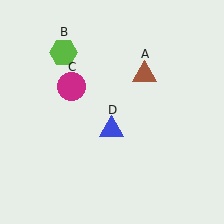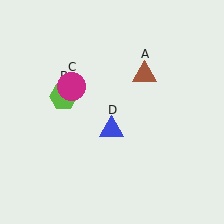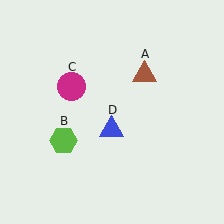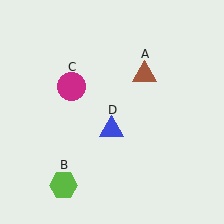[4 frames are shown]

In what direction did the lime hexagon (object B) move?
The lime hexagon (object B) moved down.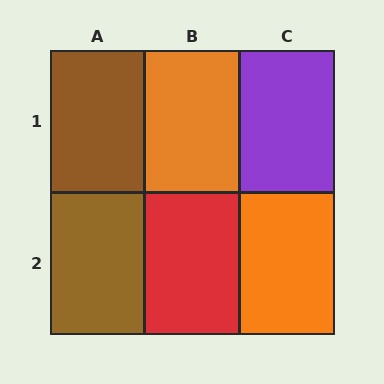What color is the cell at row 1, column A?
Brown.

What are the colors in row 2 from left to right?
Brown, red, orange.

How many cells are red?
1 cell is red.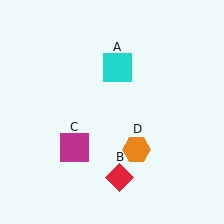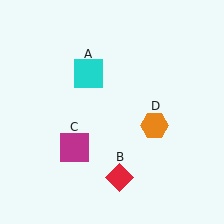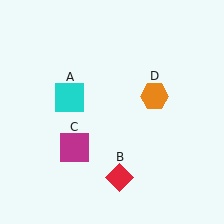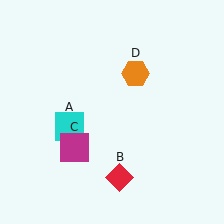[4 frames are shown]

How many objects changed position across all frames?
2 objects changed position: cyan square (object A), orange hexagon (object D).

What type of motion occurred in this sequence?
The cyan square (object A), orange hexagon (object D) rotated counterclockwise around the center of the scene.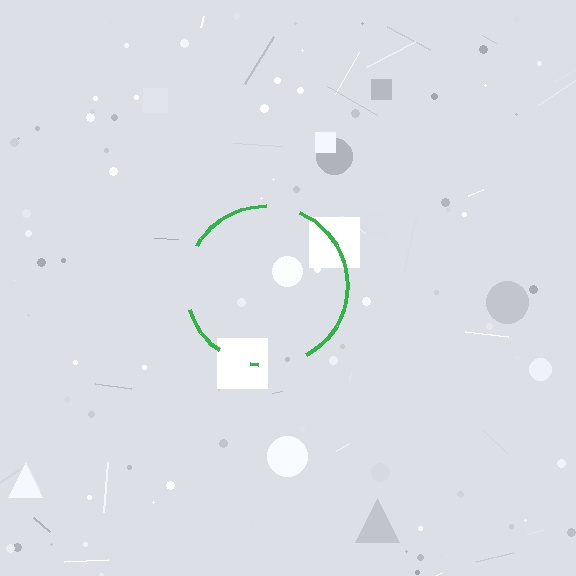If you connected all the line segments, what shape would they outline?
They would outline a circle.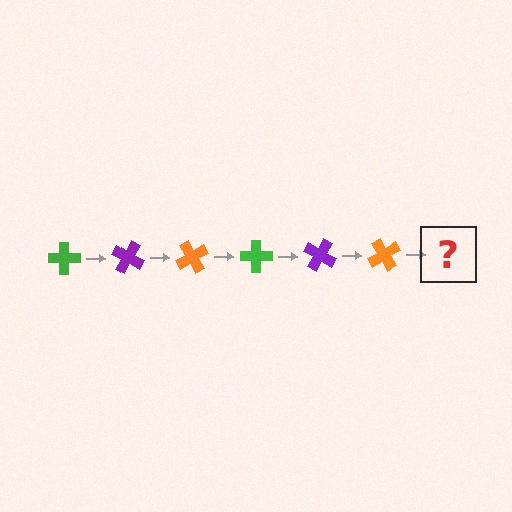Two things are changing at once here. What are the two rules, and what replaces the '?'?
The two rules are that it rotates 30 degrees each step and the color cycles through green, purple, and orange. The '?' should be a green cross, rotated 180 degrees from the start.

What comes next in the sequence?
The next element should be a green cross, rotated 180 degrees from the start.